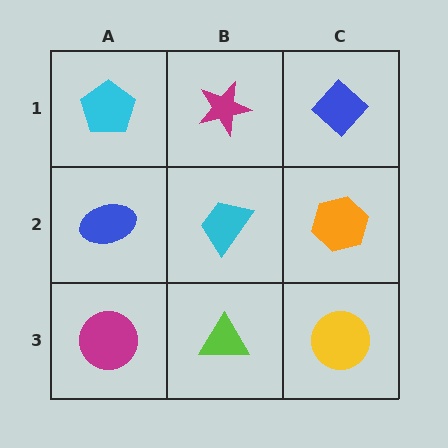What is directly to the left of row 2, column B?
A blue ellipse.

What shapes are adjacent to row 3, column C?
An orange hexagon (row 2, column C), a lime triangle (row 3, column B).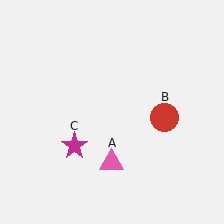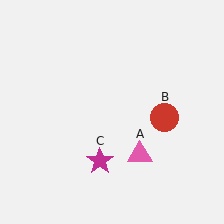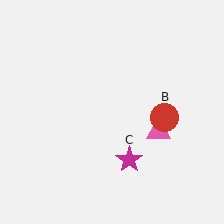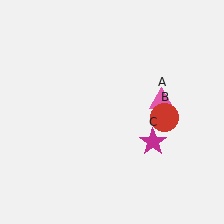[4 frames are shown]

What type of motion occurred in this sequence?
The pink triangle (object A), magenta star (object C) rotated counterclockwise around the center of the scene.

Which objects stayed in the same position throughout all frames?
Red circle (object B) remained stationary.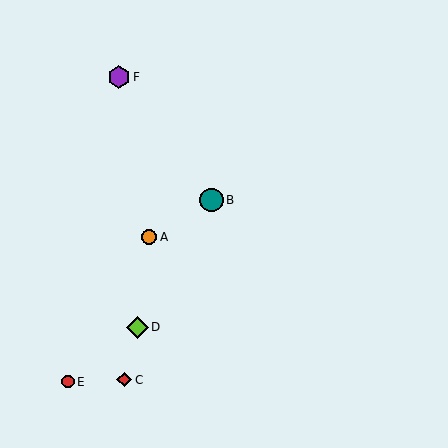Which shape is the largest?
The teal circle (labeled B) is the largest.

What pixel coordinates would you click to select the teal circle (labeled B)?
Click at (211, 200) to select the teal circle B.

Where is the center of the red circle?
The center of the red circle is at (68, 382).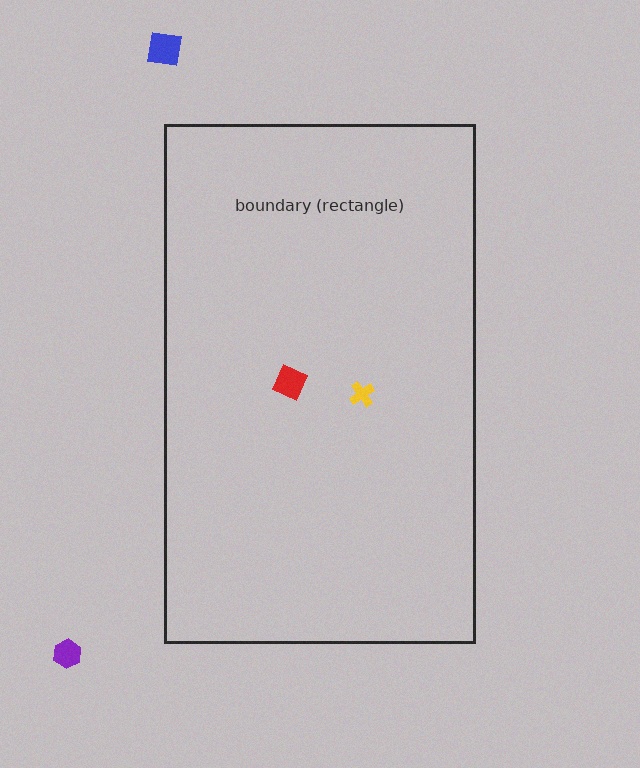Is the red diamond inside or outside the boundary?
Inside.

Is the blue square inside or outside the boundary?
Outside.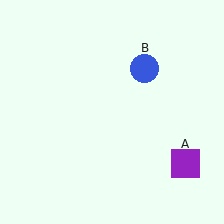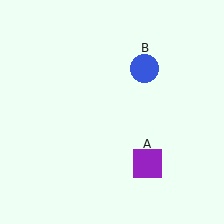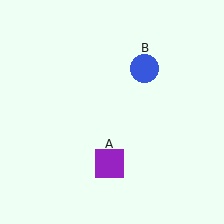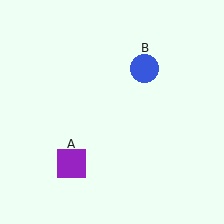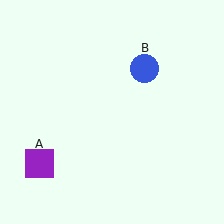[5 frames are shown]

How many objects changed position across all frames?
1 object changed position: purple square (object A).